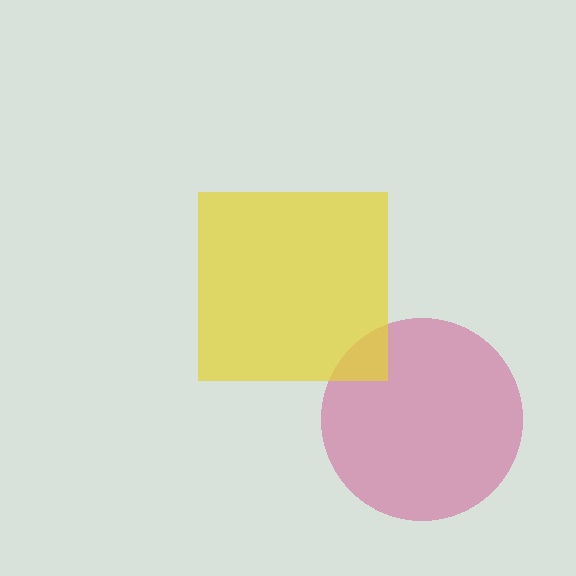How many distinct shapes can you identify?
There are 2 distinct shapes: a magenta circle, a yellow square.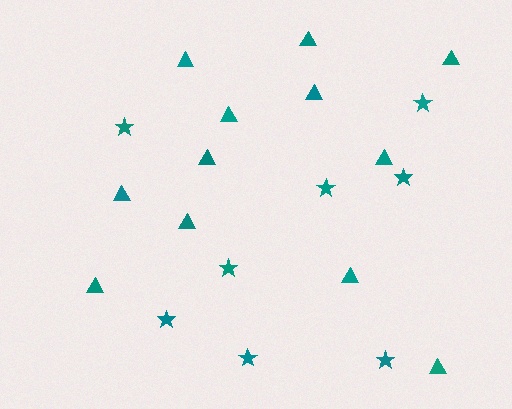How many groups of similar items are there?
There are 2 groups: one group of stars (8) and one group of triangles (12).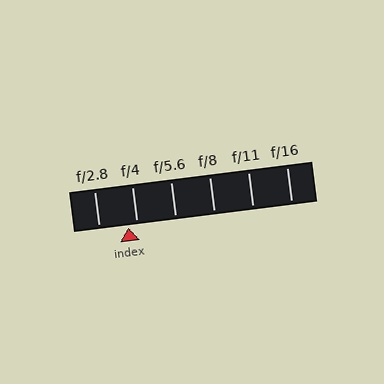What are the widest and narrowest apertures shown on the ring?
The widest aperture shown is f/2.8 and the narrowest is f/16.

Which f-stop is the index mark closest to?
The index mark is closest to f/4.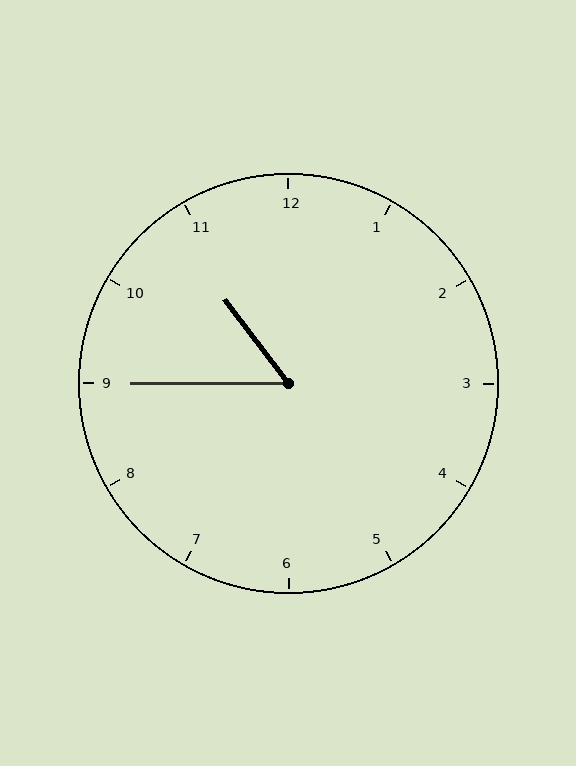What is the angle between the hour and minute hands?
Approximately 52 degrees.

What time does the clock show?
10:45.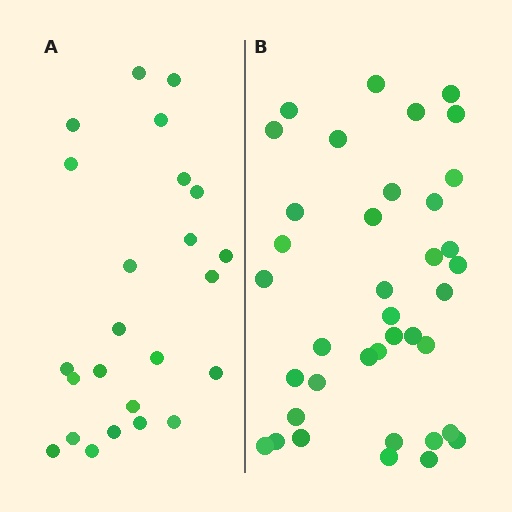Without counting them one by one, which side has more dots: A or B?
Region B (the right region) has more dots.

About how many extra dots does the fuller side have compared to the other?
Region B has approximately 15 more dots than region A.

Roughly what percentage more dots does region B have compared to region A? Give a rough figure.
About 60% more.